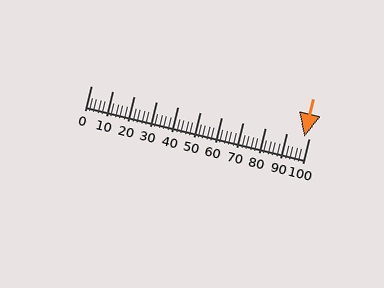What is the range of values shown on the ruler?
The ruler shows values from 0 to 100.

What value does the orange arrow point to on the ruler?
The orange arrow points to approximately 98.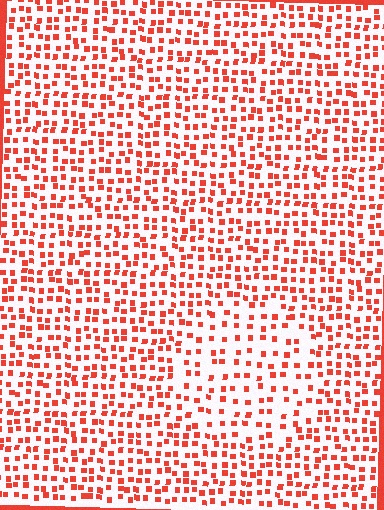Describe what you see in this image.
The image contains small red elements arranged at two different densities. A circle-shaped region is visible where the elements are less densely packed than the surrounding area.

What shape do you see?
I see a circle.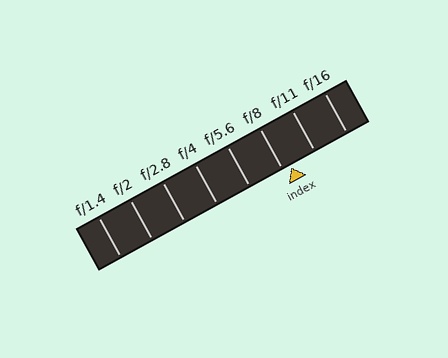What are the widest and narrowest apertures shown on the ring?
The widest aperture shown is f/1.4 and the narrowest is f/16.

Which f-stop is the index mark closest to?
The index mark is closest to f/8.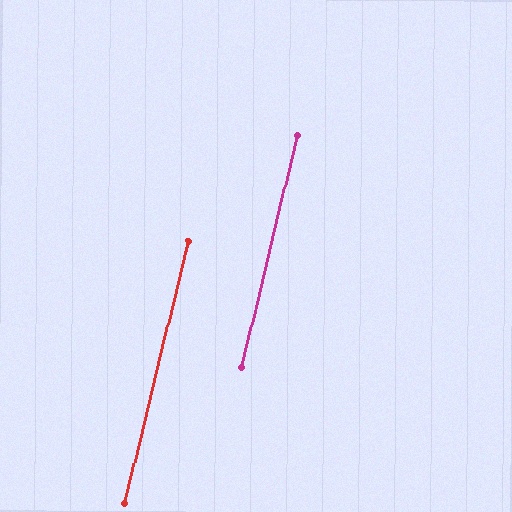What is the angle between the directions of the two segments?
Approximately 0 degrees.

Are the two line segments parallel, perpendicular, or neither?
Parallel — their directions differ by only 0.1°.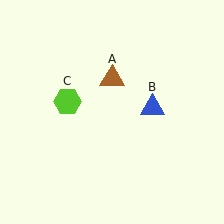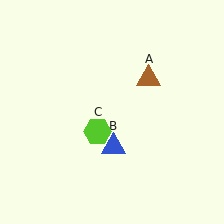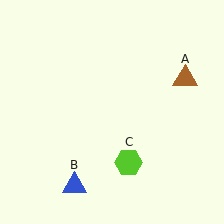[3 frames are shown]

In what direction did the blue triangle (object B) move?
The blue triangle (object B) moved down and to the left.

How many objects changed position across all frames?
3 objects changed position: brown triangle (object A), blue triangle (object B), lime hexagon (object C).